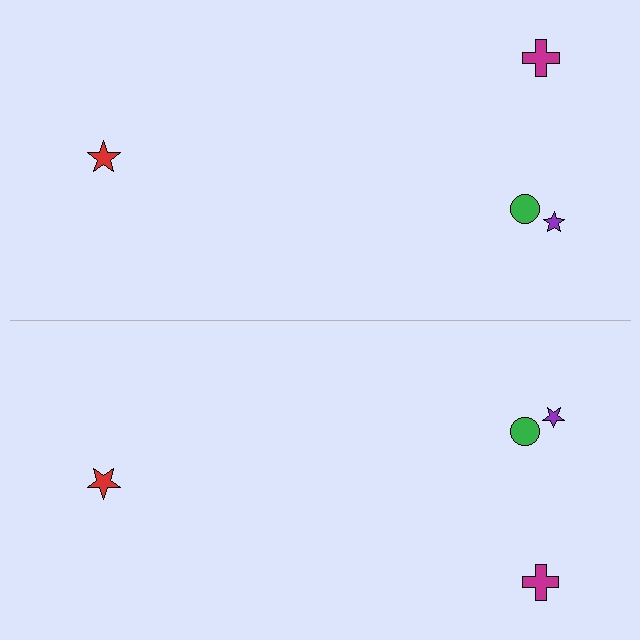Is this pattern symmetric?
Yes, this pattern has bilateral (reflection) symmetry.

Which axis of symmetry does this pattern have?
The pattern has a horizontal axis of symmetry running through the center of the image.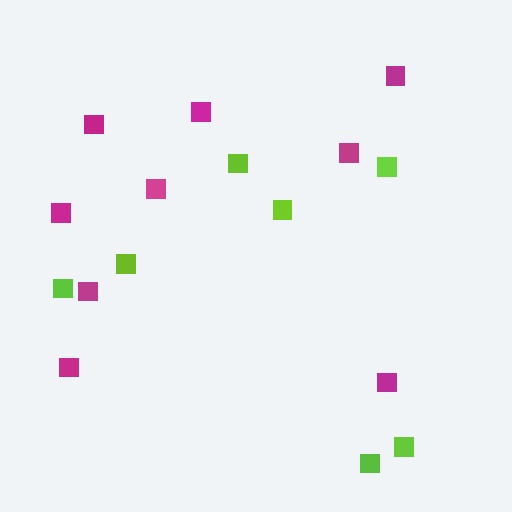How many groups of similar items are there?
There are 2 groups: one group of lime squares (7) and one group of magenta squares (9).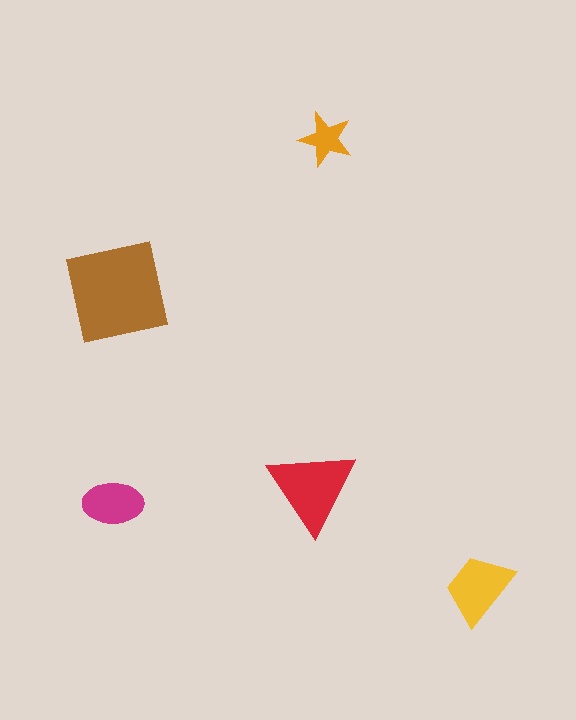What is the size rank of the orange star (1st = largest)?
5th.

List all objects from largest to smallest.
The brown square, the red triangle, the yellow trapezoid, the magenta ellipse, the orange star.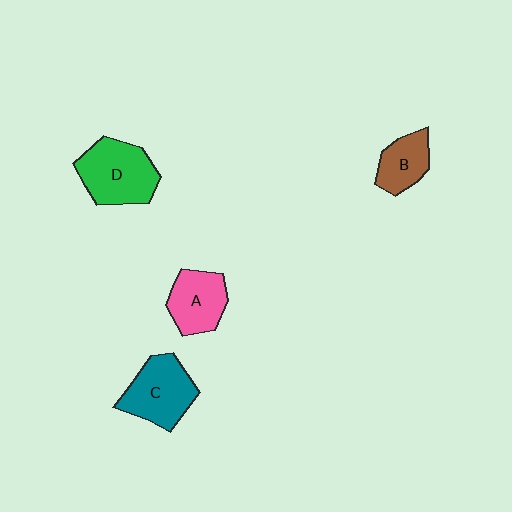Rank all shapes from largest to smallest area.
From largest to smallest: D (green), C (teal), A (pink), B (brown).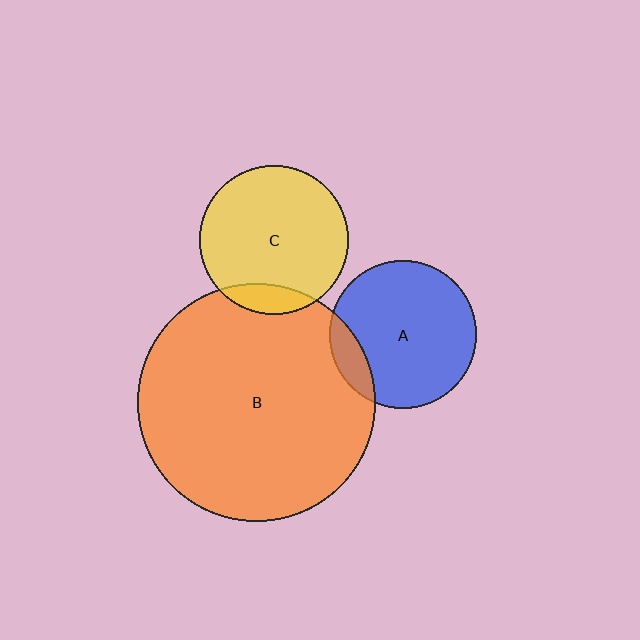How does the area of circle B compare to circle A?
Approximately 2.6 times.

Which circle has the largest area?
Circle B (orange).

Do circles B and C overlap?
Yes.